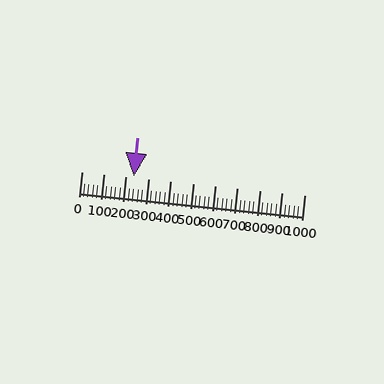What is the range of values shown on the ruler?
The ruler shows values from 0 to 1000.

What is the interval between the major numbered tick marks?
The major tick marks are spaced 100 units apart.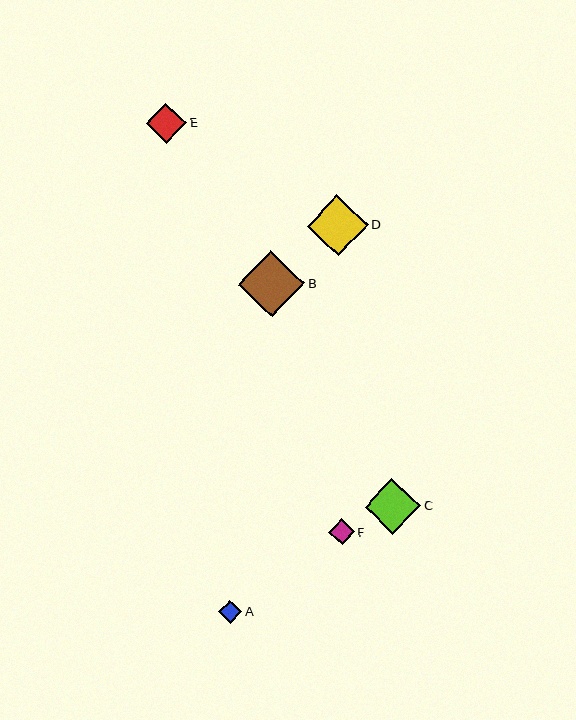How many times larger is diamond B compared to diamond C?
Diamond B is approximately 1.2 times the size of diamond C.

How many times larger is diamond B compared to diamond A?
Diamond B is approximately 2.9 times the size of diamond A.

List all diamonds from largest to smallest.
From largest to smallest: B, D, C, E, F, A.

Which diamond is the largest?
Diamond B is the largest with a size of approximately 66 pixels.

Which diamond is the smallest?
Diamond A is the smallest with a size of approximately 23 pixels.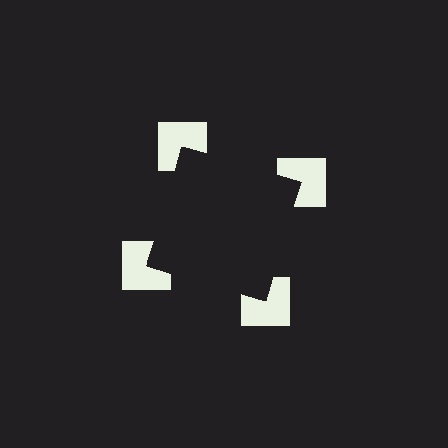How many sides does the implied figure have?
4 sides.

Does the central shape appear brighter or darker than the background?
It typically appears slightly darker than the background, even though no actual brightness change is drawn.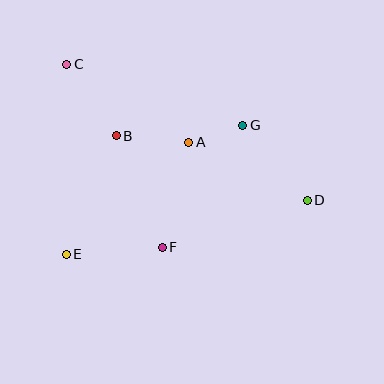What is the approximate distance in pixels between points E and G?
The distance between E and G is approximately 219 pixels.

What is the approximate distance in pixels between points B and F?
The distance between B and F is approximately 121 pixels.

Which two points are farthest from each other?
Points C and D are farthest from each other.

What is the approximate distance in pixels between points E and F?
The distance between E and F is approximately 97 pixels.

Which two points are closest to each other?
Points A and G are closest to each other.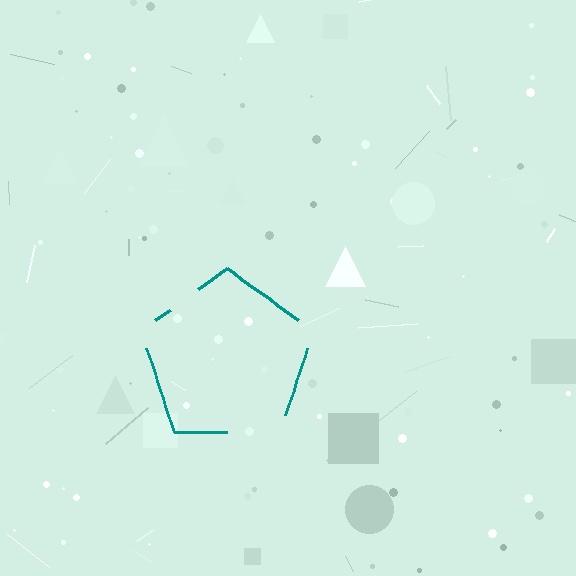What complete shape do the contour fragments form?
The contour fragments form a pentagon.